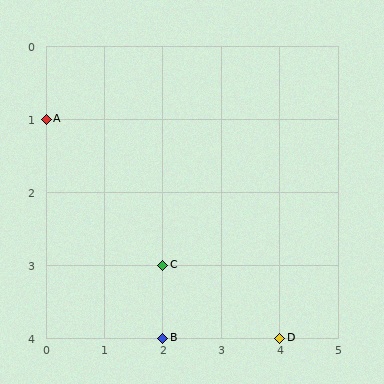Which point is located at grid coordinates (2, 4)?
Point B is at (2, 4).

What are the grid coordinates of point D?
Point D is at grid coordinates (4, 4).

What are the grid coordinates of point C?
Point C is at grid coordinates (2, 3).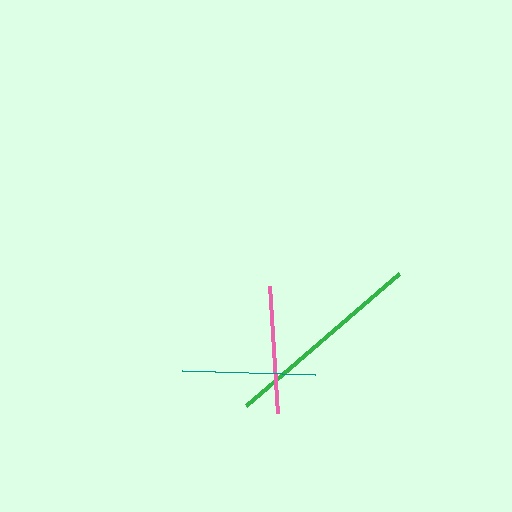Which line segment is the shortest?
The pink line is the shortest at approximately 127 pixels.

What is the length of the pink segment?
The pink segment is approximately 127 pixels long.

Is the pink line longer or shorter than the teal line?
The teal line is longer than the pink line.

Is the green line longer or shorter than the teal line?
The green line is longer than the teal line.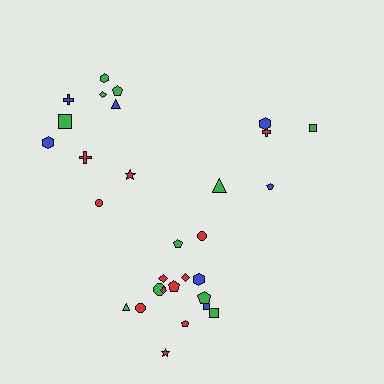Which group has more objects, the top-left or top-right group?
The top-left group.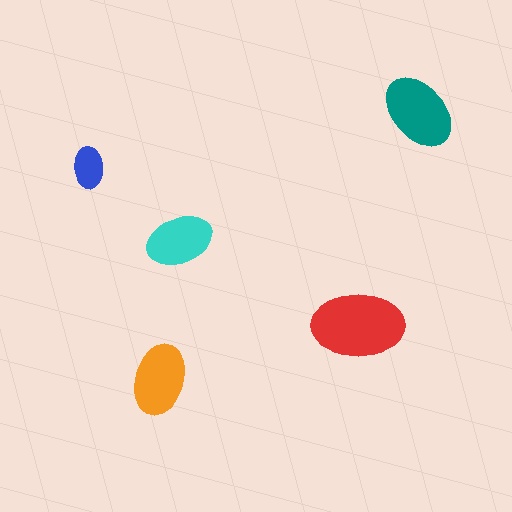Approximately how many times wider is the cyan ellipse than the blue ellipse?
About 1.5 times wider.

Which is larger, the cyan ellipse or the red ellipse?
The red one.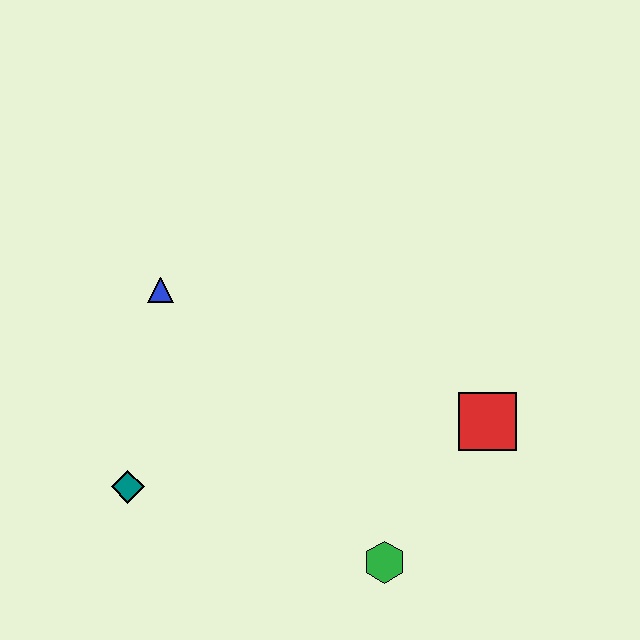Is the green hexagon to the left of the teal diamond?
No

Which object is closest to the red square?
The green hexagon is closest to the red square.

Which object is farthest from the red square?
The teal diamond is farthest from the red square.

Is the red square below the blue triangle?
Yes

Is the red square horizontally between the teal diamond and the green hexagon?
No